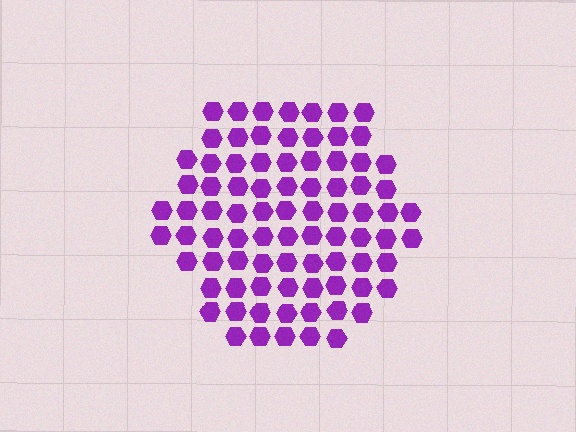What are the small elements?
The small elements are hexagons.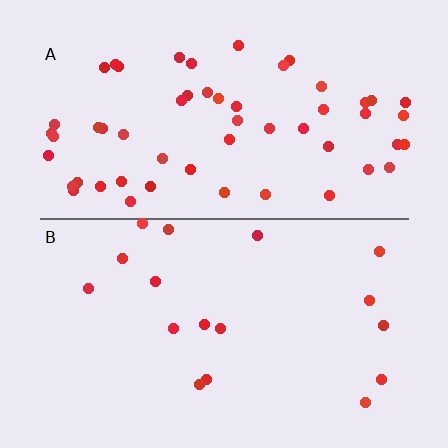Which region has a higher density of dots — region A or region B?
A (the top).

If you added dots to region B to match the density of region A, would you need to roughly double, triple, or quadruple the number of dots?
Approximately triple.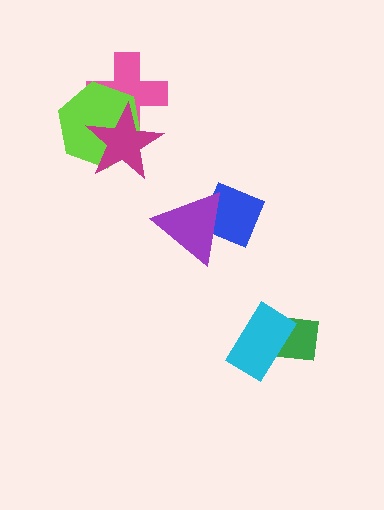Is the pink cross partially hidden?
Yes, it is partially covered by another shape.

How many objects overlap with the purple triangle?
1 object overlaps with the purple triangle.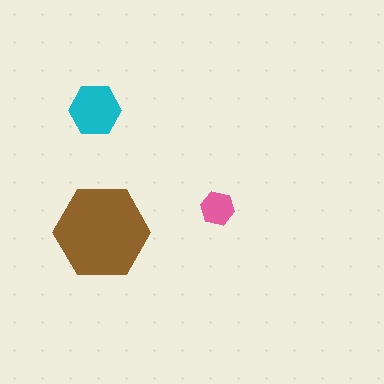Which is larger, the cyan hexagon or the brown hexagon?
The brown one.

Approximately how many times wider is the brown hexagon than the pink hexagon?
About 3 times wider.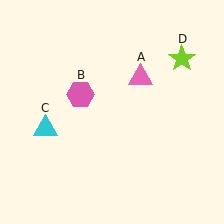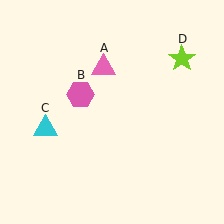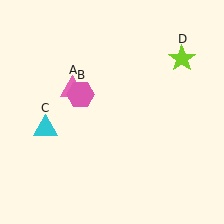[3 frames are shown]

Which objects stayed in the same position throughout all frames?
Pink hexagon (object B) and cyan triangle (object C) and lime star (object D) remained stationary.